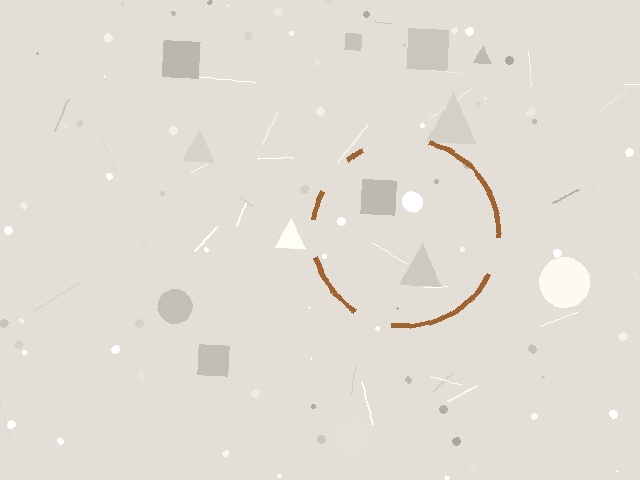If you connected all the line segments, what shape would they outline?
They would outline a circle.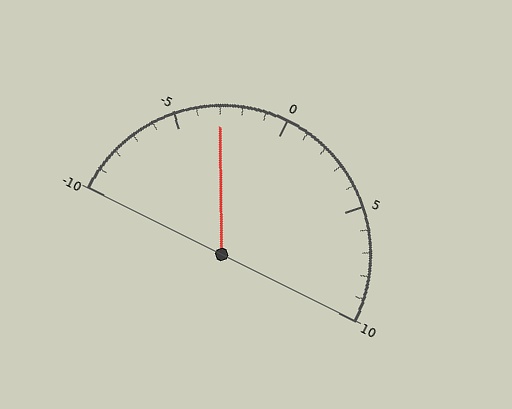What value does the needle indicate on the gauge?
The needle indicates approximately -3.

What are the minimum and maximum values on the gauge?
The gauge ranges from -10 to 10.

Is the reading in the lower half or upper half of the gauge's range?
The reading is in the lower half of the range (-10 to 10).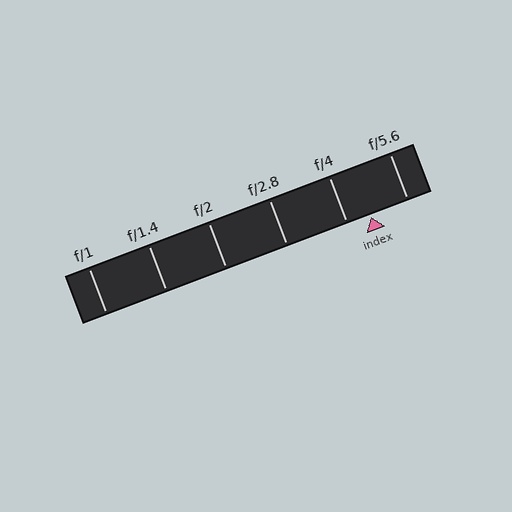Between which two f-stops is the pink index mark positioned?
The index mark is between f/4 and f/5.6.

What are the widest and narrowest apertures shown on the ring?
The widest aperture shown is f/1 and the narrowest is f/5.6.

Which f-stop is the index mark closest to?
The index mark is closest to f/4.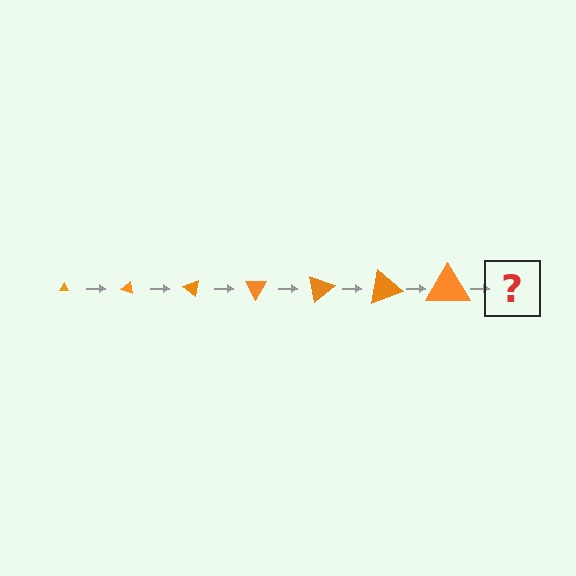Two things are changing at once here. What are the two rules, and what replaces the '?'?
The two rules are that the triangle grows larger each step and it rotates 20 degrees each step. The '?' should be a triangle, larger than the previous one and rotated 140 degrees from the start.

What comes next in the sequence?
The next element should be a triangle, larger than the previous one and rotated 140 degrees from the start.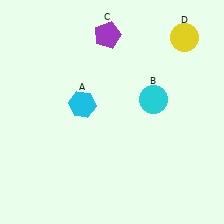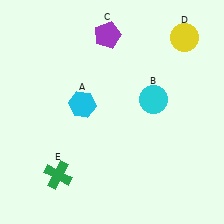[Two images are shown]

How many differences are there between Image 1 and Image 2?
There is 1 difference between the two images.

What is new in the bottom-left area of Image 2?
A green cross (E) was added in the bottom-left area of Image 2.